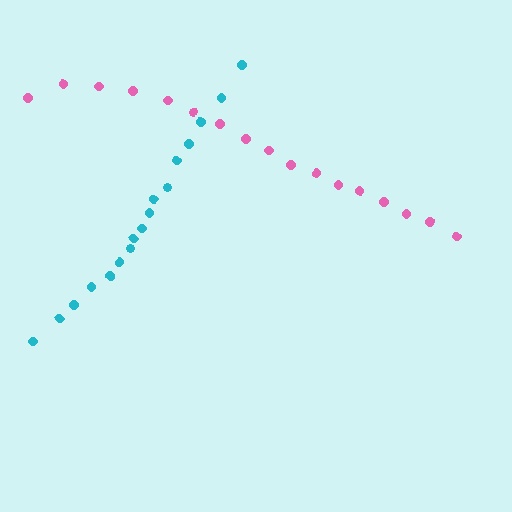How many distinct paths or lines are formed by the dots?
There are 2 distinct paths.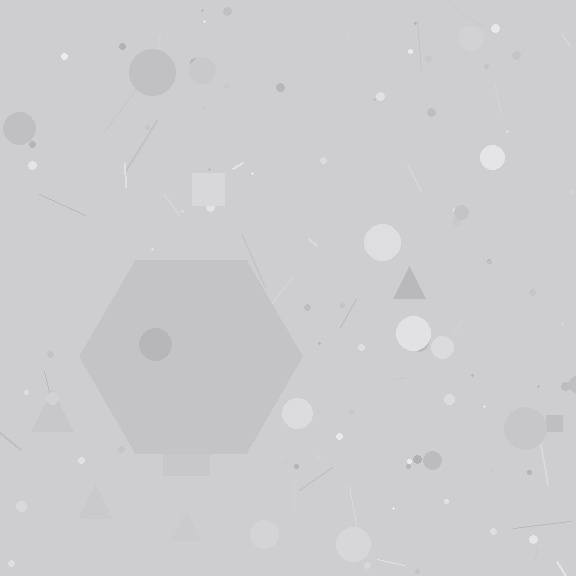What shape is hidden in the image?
A hexagon is hidden in the image.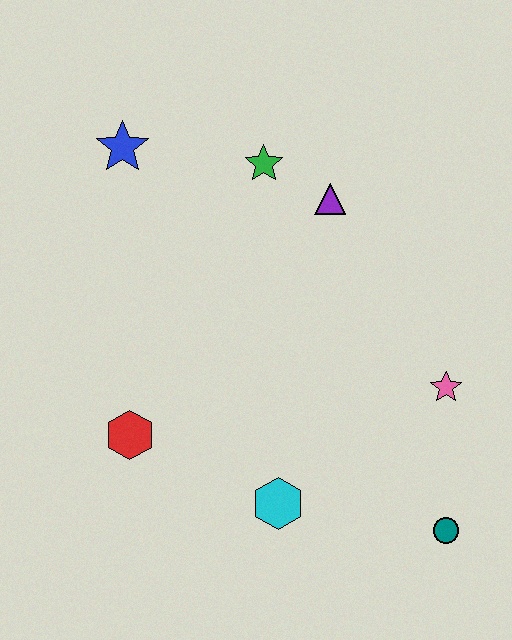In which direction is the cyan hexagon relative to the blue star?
The cyan hexagon is below the blue star.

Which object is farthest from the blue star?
The teal circle is farthest from the blue star.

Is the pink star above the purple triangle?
No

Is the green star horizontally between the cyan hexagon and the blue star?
Yes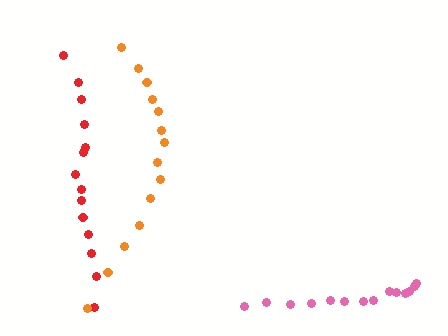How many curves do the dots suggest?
There are 3 distinct paths.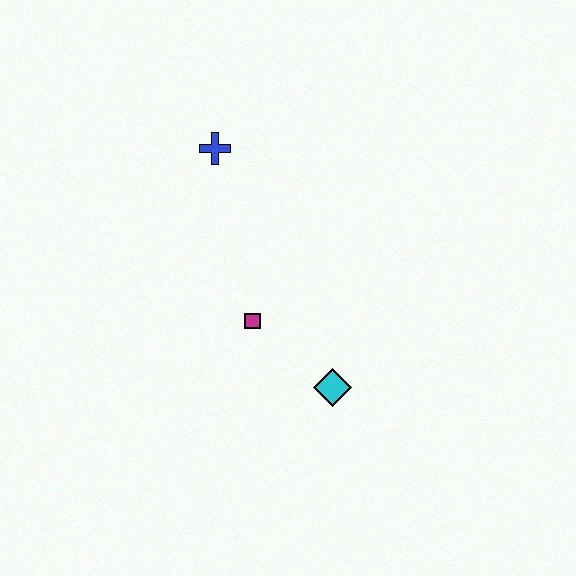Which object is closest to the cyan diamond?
The magenta square is closest to the cyan diamond.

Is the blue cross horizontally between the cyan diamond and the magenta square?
No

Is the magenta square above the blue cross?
No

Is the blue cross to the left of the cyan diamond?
Yes